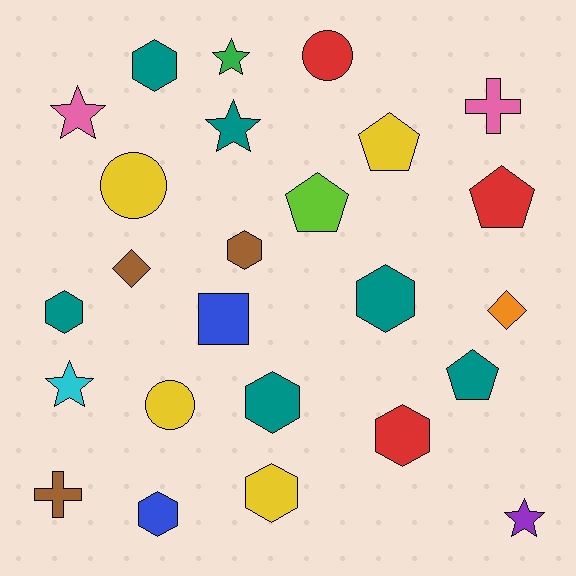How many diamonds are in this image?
There are 2 diamonds.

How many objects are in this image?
There are 25 objects.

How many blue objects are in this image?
There are 2 blue objects.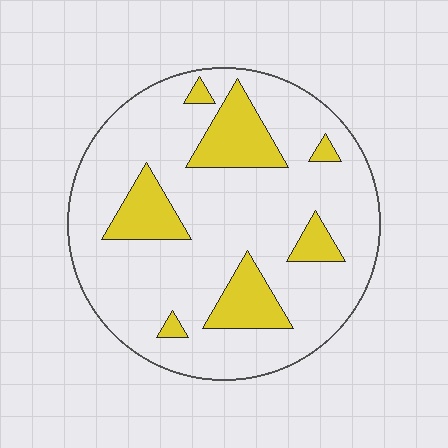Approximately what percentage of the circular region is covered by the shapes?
Approximately 20%.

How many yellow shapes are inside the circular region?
7.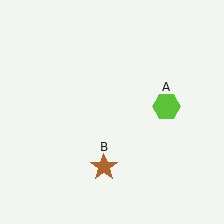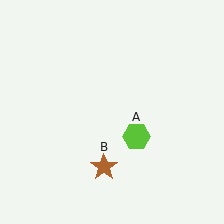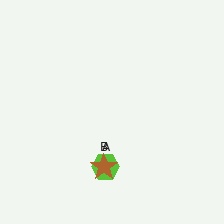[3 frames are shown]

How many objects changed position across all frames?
1 object changed position: lime hexagon (object A).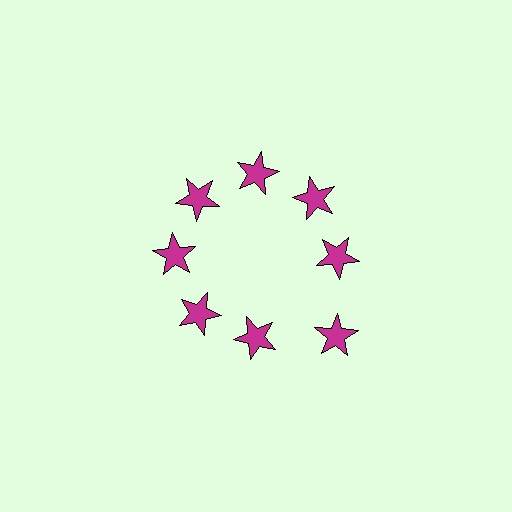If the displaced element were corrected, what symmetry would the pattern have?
It would have 8-fold rotational symmetry — the pattern would map onto itself every 45 degrees.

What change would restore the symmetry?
The symmetry would be restored by moving it inward, back onto the ring so that all 8 stars sit at equal angles and equal distance from the center.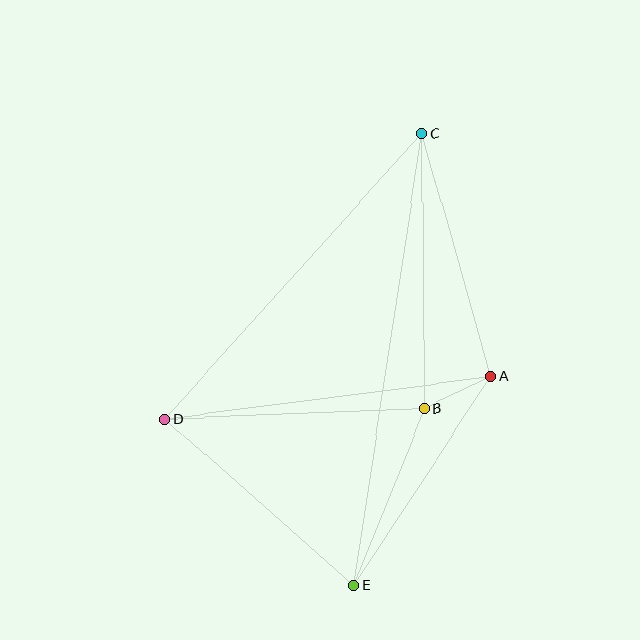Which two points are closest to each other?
Points A and B are closest to each other.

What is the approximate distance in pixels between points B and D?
The distance between B and D is approximately 260 pixels.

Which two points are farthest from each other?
Points C and E are farthest from each other.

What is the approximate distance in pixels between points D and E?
The distance between D and E is approximately 251 pixels.